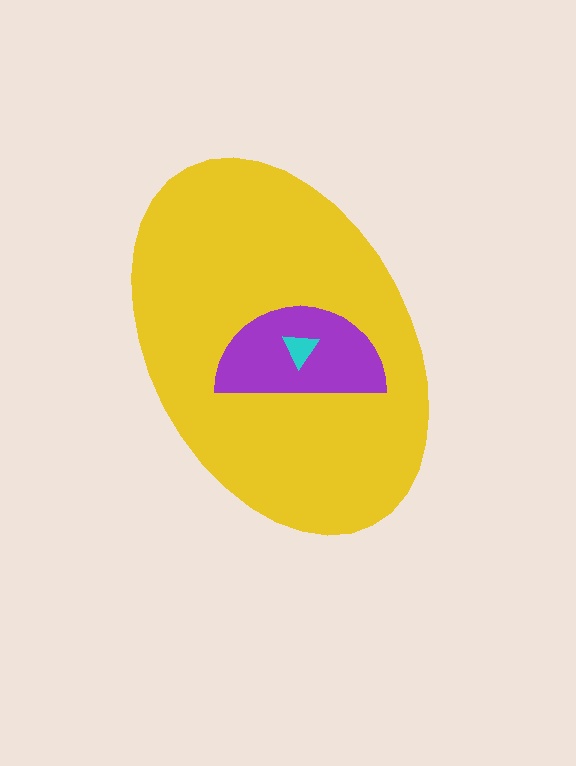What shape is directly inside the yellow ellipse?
The purple semicircle.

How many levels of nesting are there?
3.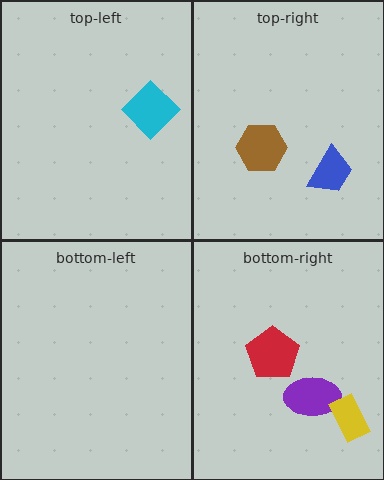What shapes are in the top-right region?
The brown hexagon, the blue trapezoid.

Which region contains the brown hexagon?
The top-right region.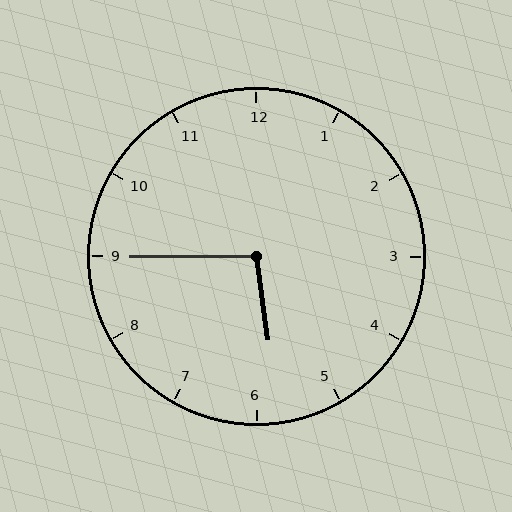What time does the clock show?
5:45.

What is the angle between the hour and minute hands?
Approximately 98 degrees.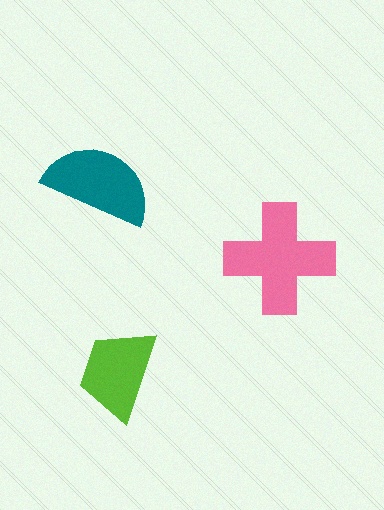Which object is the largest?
The pink cross.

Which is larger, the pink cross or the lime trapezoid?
The pink cross.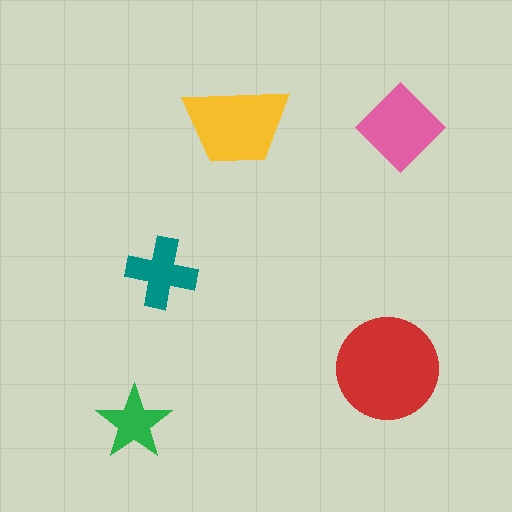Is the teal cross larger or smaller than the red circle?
Smaller.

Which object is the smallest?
The green star.